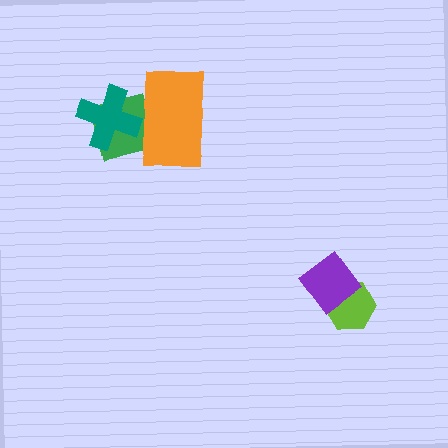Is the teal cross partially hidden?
Yes, it is partially covered by another shape.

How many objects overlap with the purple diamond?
1 object overlaps with the purple diamond.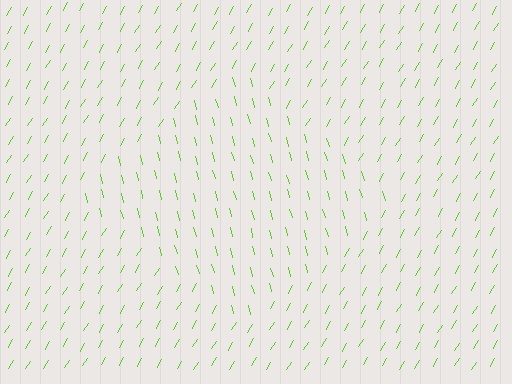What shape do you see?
I see a diamond.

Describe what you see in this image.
The image is filled with small lime line segments. A diamond region in the image has lines oriented differently from the surrounding lines, creating a visible texture boundary.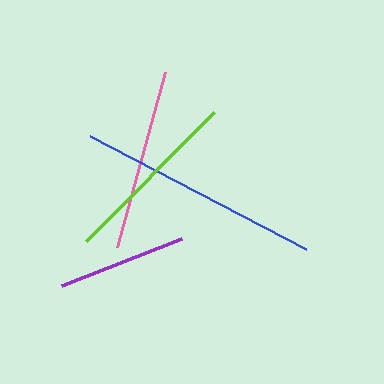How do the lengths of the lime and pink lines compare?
The lime and pink lines are approximately the same length.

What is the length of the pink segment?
The pink segment is approximately 181 pixels long.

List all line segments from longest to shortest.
From longest to shortest: blue, lime, pink, purple.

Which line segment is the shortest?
The purple line is the shortest at approximately 129 pixels.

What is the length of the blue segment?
The blue segment is approximately 244 pixels long.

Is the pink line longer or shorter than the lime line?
The lime line is longer than the pink line.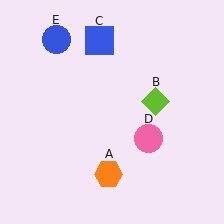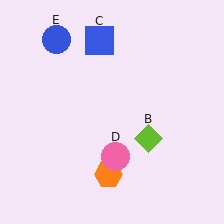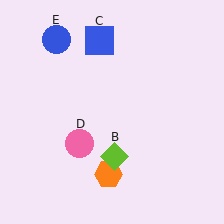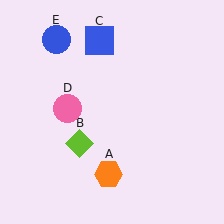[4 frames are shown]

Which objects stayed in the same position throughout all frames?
Orange hexagon (object A) and blue square (object C) and blue circle (object E) remained stationary.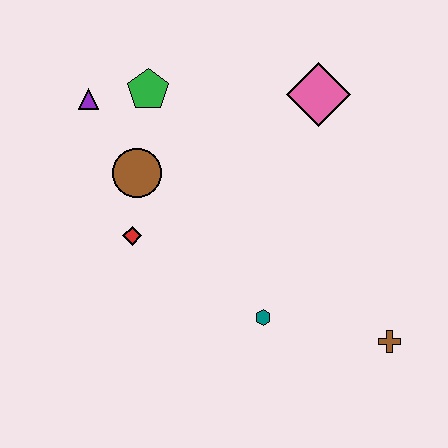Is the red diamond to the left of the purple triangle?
No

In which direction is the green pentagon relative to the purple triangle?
The green pentagon is to the right of the purple triangle.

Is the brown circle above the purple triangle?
No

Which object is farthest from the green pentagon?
The brown cross is farthest from the green pentagon.